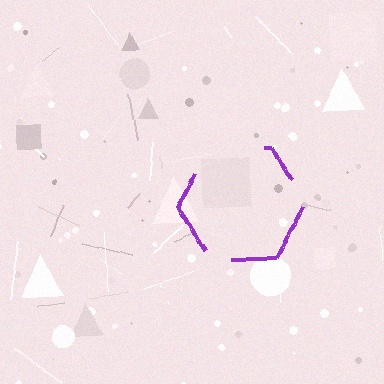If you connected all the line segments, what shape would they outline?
They would outline a hexagon.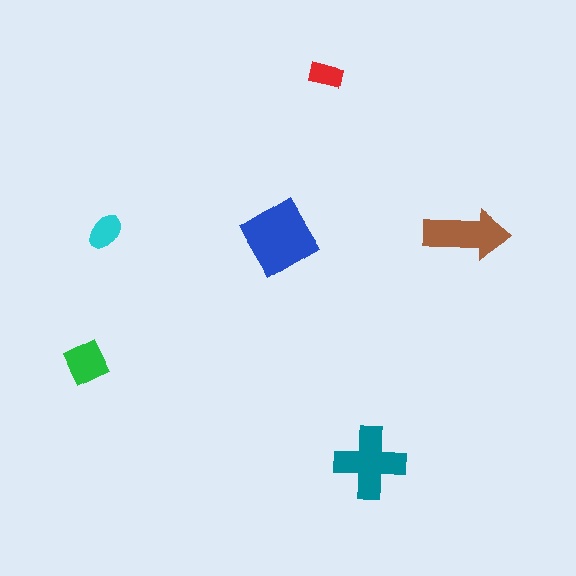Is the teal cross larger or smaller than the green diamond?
Larger.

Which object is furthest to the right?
The brown arrow is rightmost.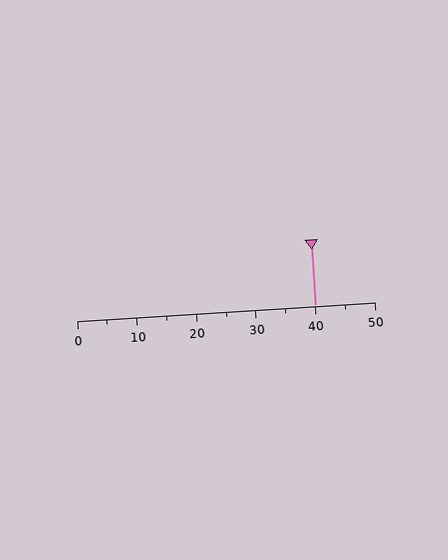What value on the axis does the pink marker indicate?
The marker indicates approximately 40.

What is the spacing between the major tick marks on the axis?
The major ticks are spaced 10 apart.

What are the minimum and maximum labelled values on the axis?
The axis runs from 0 to 50.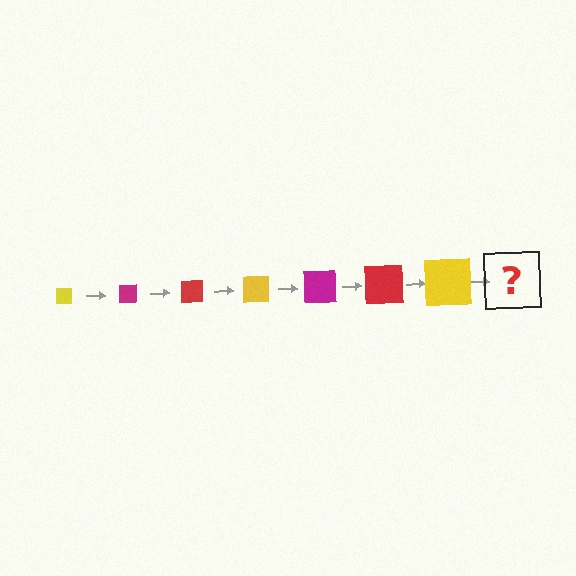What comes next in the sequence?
The next element should be a magenta square, larger than the previous one.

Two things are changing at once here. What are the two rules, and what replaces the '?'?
The two rules are that the square grows larger each step and the color cycles through yellow, magenta, and red. The '?' should be a magenta square, larger than the previous one.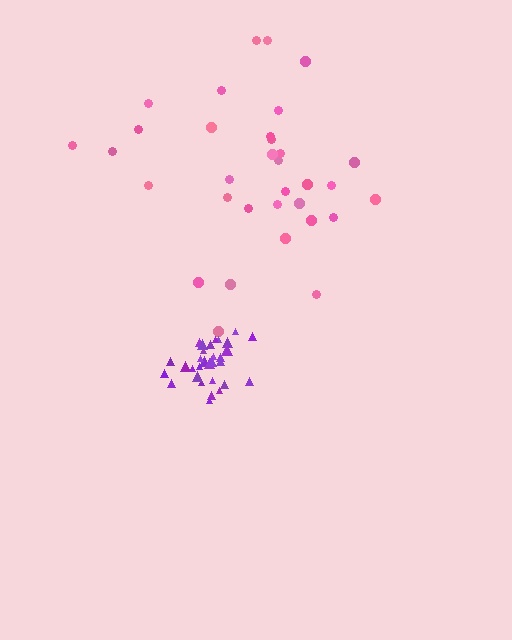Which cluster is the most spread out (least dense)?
Pink.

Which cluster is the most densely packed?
Purple.